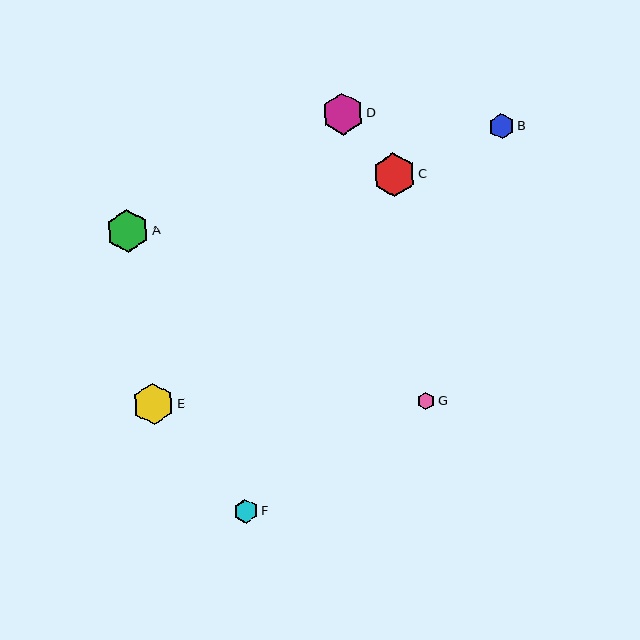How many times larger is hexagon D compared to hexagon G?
Hexagon D is approximately 2.4 times the size of hexagon G.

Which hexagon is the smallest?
Hexagon G is the smallest with a size of approximately 18 pixels.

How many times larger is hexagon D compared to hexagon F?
Hexagon D is approximately 1.8 times the size of hexagon F.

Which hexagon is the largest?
Hexagon C is the largest with a size of approximately 43 pixels.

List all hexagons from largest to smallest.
From largest to smallest: C, A, D, E, B, F, G.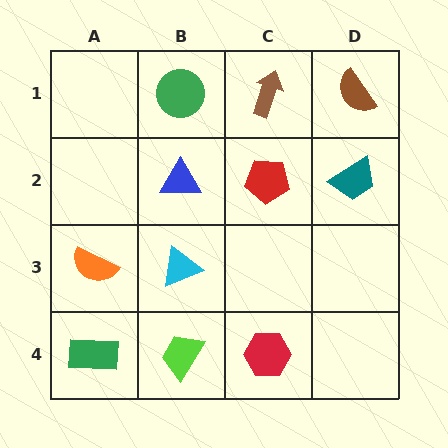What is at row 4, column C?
A red hexagon.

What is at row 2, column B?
A blue triangle.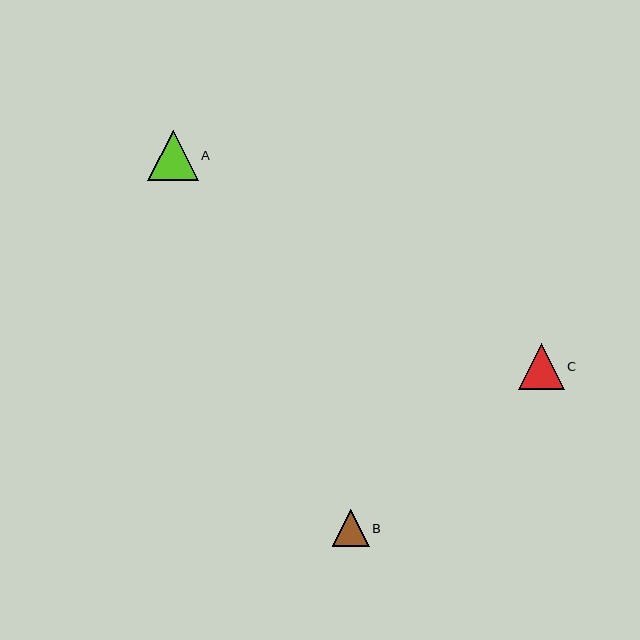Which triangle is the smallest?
Triangle B is the smallest with a size of approximately 37 pixels.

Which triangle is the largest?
Triangle A is the largest with a size of approximately 50 pixels.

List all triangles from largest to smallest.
From largest to smallest: A, C, B.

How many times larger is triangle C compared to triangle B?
Triangle C is approximately 1.3 times the size of triangle B.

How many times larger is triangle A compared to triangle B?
Triangle A is approximately 1.4 times the size of triangle B.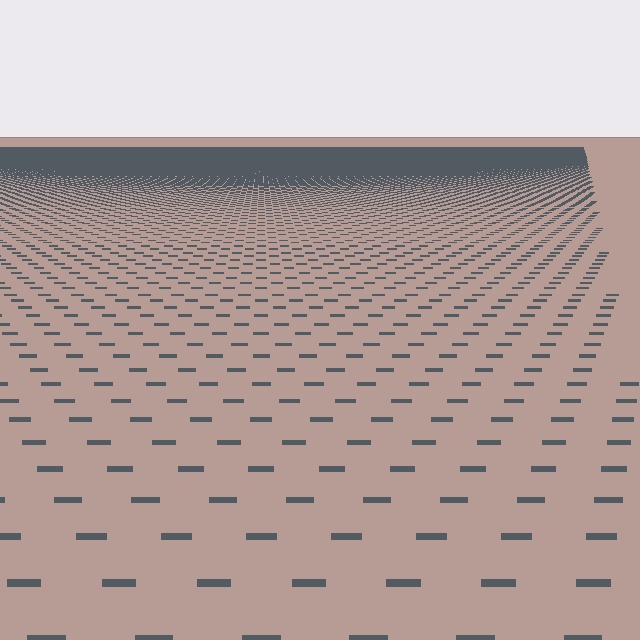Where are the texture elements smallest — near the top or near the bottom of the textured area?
Near the top.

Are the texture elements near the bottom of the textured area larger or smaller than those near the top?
Larger. Near the bottom, elements are closer to the viewer and appear at a bigger on-screen size.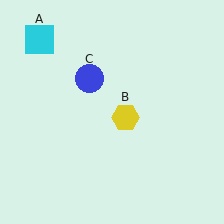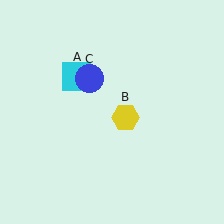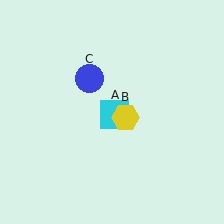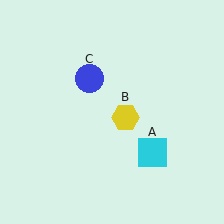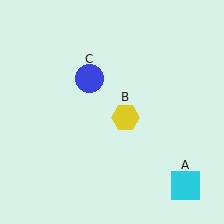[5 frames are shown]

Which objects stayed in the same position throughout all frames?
Yellow hexagon (object B) and blue circle (object C) remained stationary.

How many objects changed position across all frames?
1 object changed position: cyan square (object A).